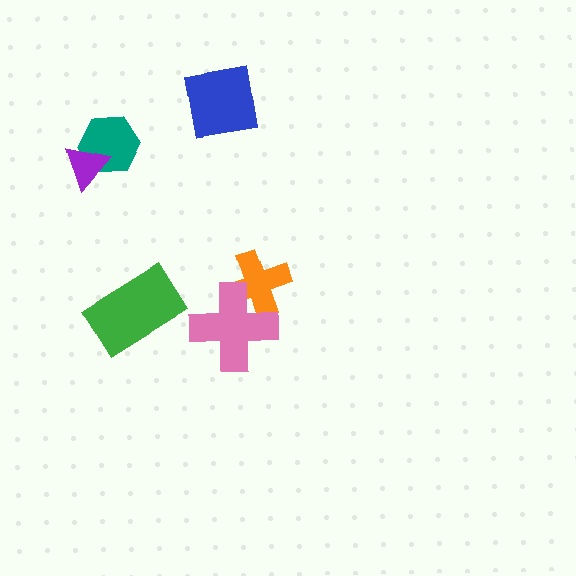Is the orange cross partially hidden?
Yes, it is partially covered by another shape.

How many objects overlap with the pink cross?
1 object overlaps with the pink cross.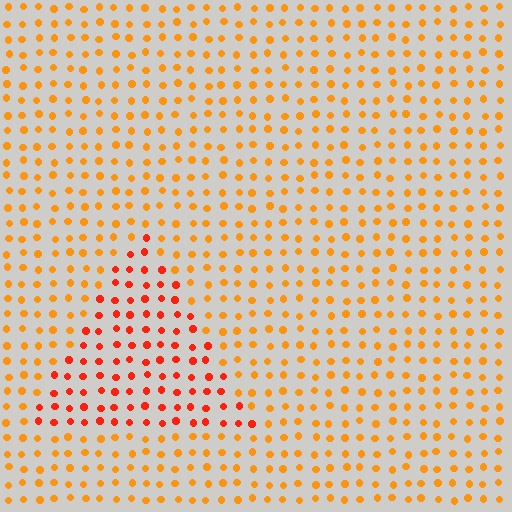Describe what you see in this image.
The image is filled with small orange elements in a uniform arrangement. A triangle-shaped region is visible where the elements are tinted to a slightly different hue, forming a subtle color boundary.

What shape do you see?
I see a triangle.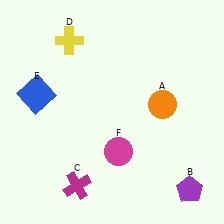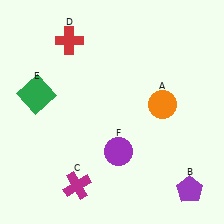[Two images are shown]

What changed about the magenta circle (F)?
In Image 1, F is magenta. In Image 2, it changed to purple.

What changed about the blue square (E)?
In Image 1, E is blue. In Image 2, it changed to green.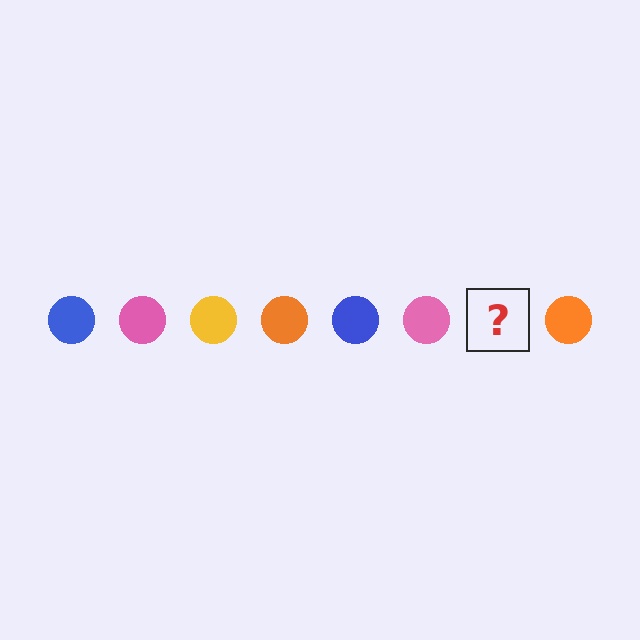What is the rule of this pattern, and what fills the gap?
The rule is that the pattern cycles through blue, pink, yellow, orange circles. The gap should be filled with a yellow circle.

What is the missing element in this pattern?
The missing element is a yellow circle.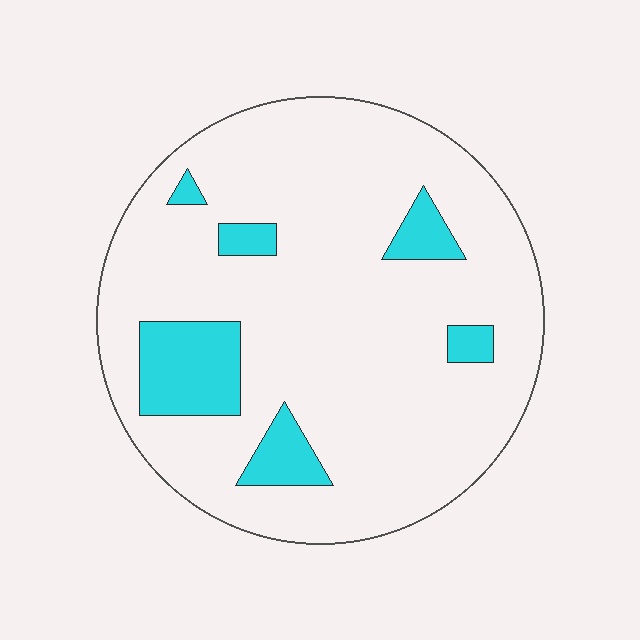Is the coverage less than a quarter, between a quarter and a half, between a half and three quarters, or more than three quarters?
Less than a quarter.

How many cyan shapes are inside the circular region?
6.